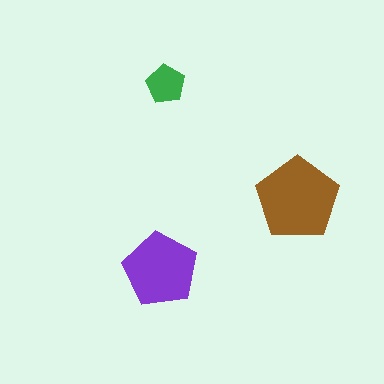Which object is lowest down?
The purple pentagon is bottommost.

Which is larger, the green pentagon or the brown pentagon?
The brown one.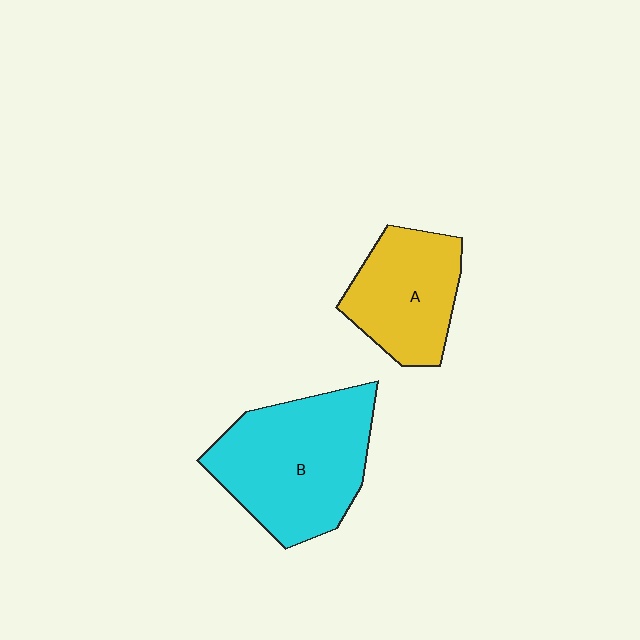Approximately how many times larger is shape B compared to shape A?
Approximately 1.5 times.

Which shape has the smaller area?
Shape A (yellow).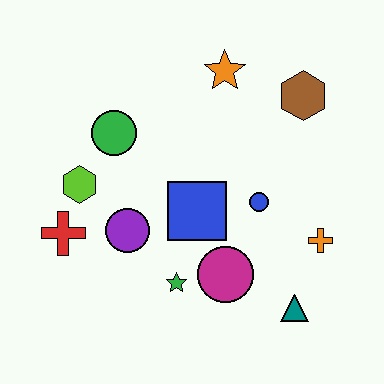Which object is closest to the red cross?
The lime hexagon is closest to the red cross.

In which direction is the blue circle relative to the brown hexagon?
The blue circle is below the brown hexagon.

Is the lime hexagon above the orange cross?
Yes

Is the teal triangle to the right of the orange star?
Yes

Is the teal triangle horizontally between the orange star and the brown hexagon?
Yes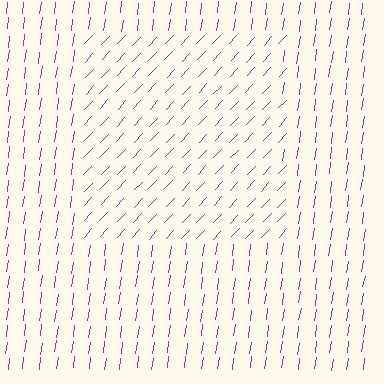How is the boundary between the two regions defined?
The boundary is defined purely by a change in line orientation (approximately 35 degrees difference). All lines are the same color and thickness.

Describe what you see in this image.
The image is filled with small magenta line segments. A rectangle region in the image has lines oriented differently from the surrounding lines, creating a visible texture boundary.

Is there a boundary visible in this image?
Yes, there is a texture boundary formed by a change in line orientation.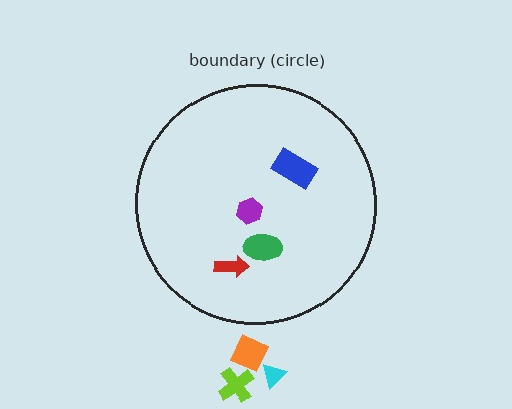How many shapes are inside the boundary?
4 inside, 3 outside.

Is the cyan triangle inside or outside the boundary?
Outside.